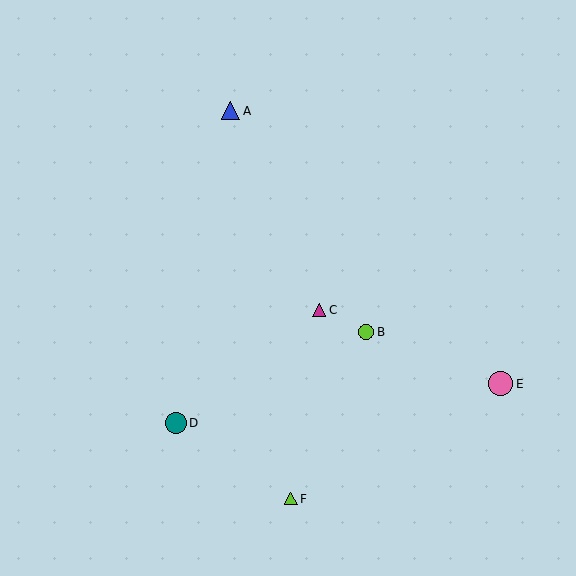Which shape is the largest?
The pink circle (labeled E) is the largest.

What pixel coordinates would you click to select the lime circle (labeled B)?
Click at (366, 332) to select the lime circle B.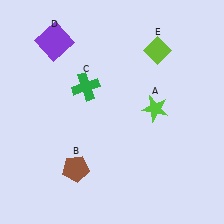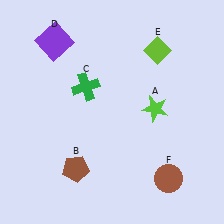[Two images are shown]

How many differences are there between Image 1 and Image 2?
There is 1 difference between the two images.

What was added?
A brown circle (F) was added in Image 2.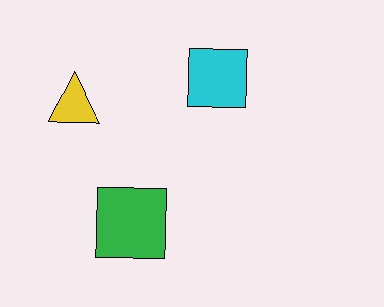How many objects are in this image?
There are 3 objects.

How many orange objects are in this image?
There are no orange objects.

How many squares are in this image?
There are 2 squares.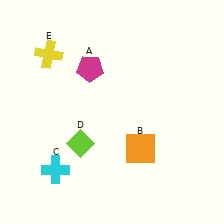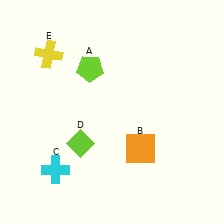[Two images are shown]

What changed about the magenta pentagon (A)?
In Image 1, A is magenta. In Image 2, it changed to lime.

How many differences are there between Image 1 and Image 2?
There is 1 difference between the two images.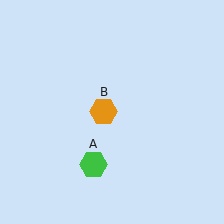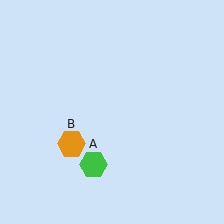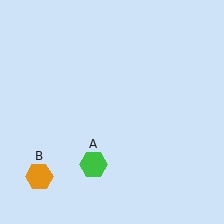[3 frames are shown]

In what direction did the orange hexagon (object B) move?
The orange hexagon (object B) moved down and to the left.